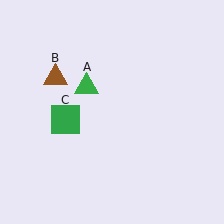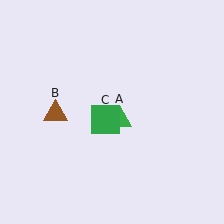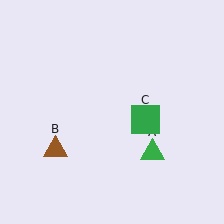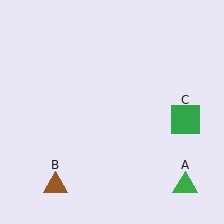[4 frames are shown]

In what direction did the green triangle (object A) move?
The green triangle (object A) moved down and to the right.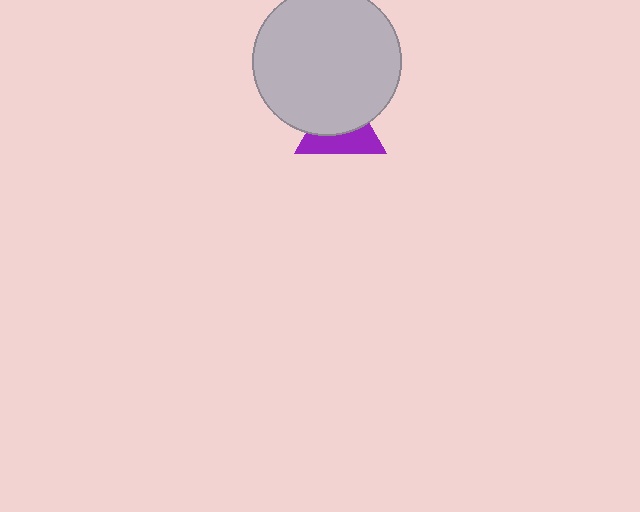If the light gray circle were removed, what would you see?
You would see the complete purple triangle.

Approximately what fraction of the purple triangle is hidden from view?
Roughly 55% of the purple triangle is hidden behind the light gray circle.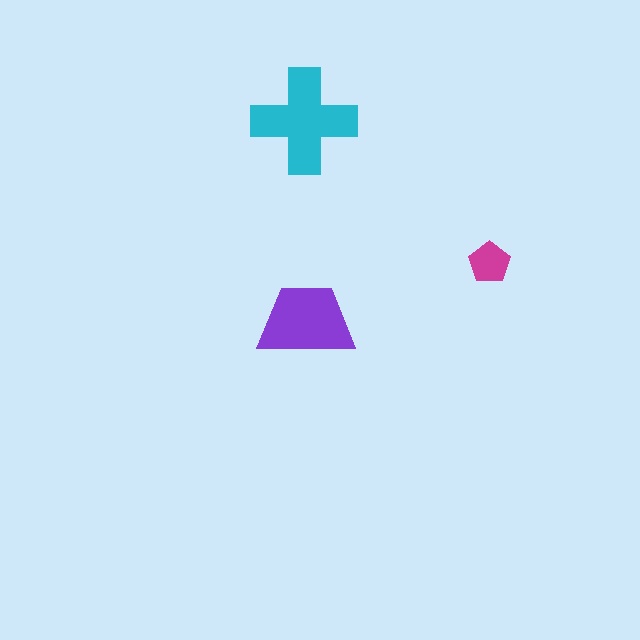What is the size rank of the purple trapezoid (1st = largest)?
2nd.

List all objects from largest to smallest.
The cyan cross, the purple trapezoid, the magenta pentagon.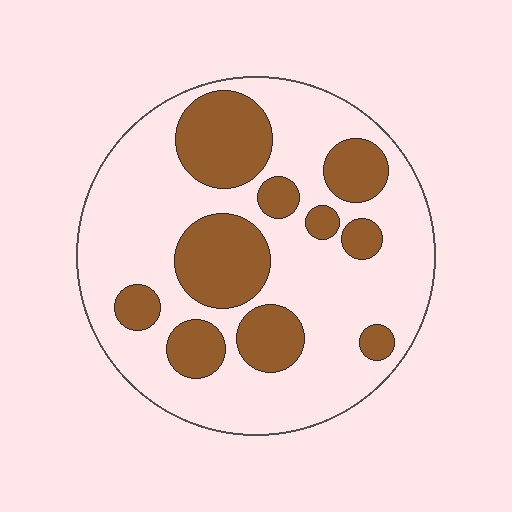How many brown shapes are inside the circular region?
10.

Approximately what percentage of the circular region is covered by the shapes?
Approximately 30%.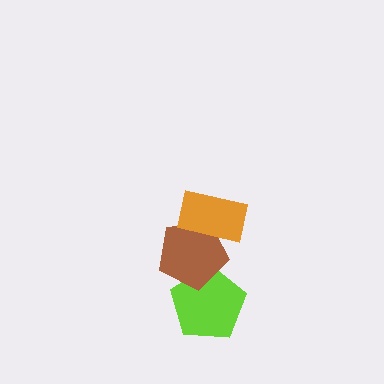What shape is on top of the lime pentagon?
The brown pentagon is on top of the lime pentagon.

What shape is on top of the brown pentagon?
The orange rectangle is on top of the brown pentagon.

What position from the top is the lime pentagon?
The lime pentagon is 3rd from the top.